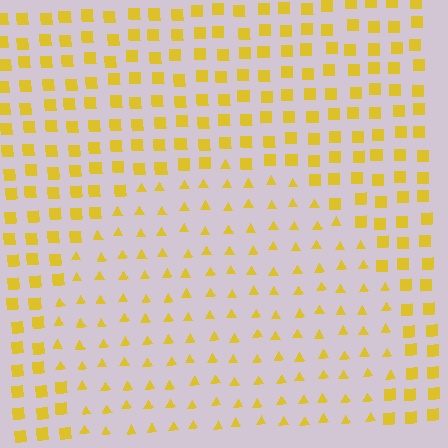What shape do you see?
I see a circle.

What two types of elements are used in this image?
The image uses triangles inside the circle region and squares outside it.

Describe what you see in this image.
The image is filled with small yellow elements arranged in a uniform grid. A circle-shaped region contains triangles, while the surrounding area contains squares. The boundary is defined purely by the change in element shape.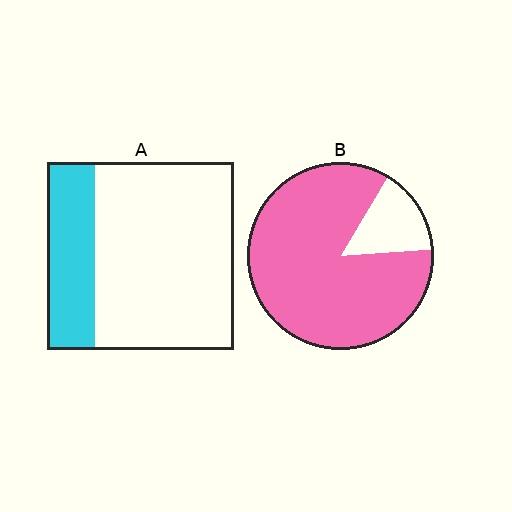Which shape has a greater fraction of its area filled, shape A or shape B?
Shape B.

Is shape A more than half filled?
No.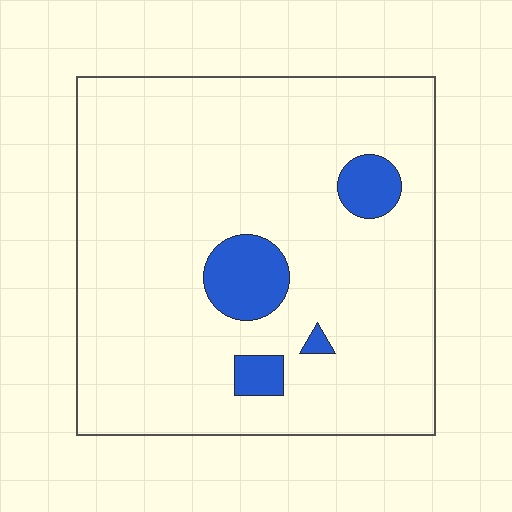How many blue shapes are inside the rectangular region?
4.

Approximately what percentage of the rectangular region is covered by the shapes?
Approximately 10%.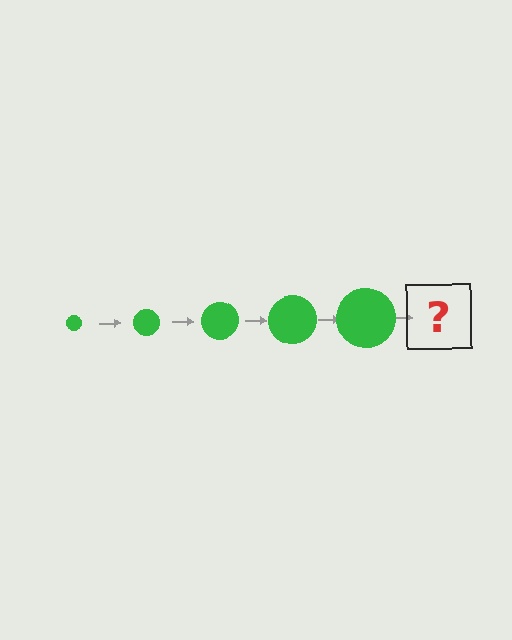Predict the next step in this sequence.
The next step is a green circle, larger than the previous one.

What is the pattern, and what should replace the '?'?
The pattern is that the circle gets progressively larger each step. The '?' should be a green circle, larger than the previous one.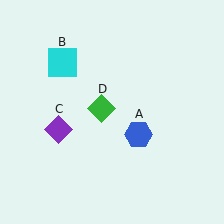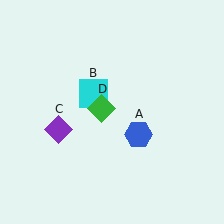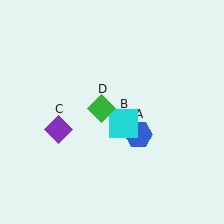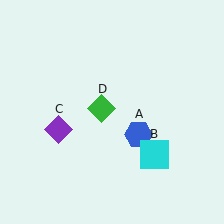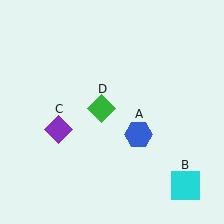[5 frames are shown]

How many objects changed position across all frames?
1 object changed position: cyan square (object B).